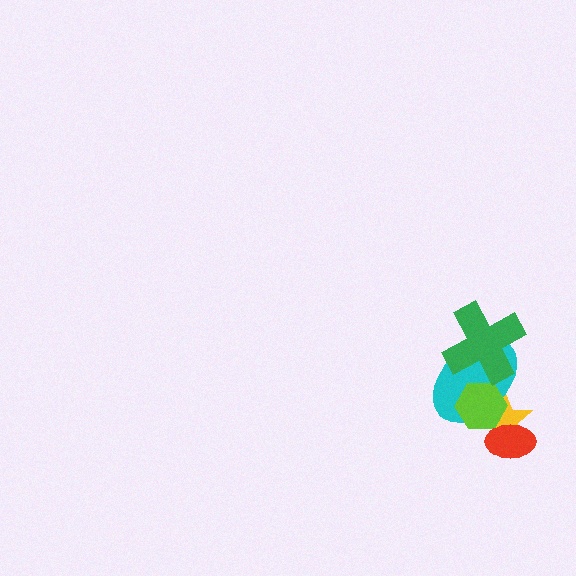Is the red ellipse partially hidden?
No, no other shape covers it.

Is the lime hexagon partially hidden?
Yes, it is partially covered by another shape.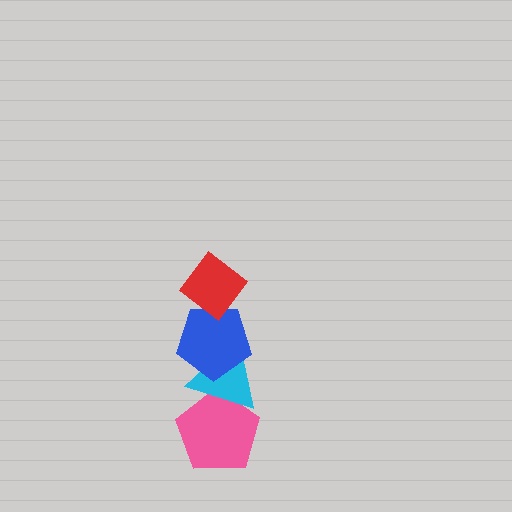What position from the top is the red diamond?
The red diamond is 1st from the top.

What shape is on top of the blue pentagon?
The red diamond is on top of the blue pentagon.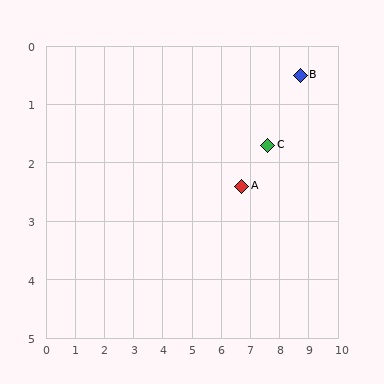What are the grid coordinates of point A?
Point A is at approximately (6.7, 2.4).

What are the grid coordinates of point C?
Point C is at approximately (7.6, 1.7).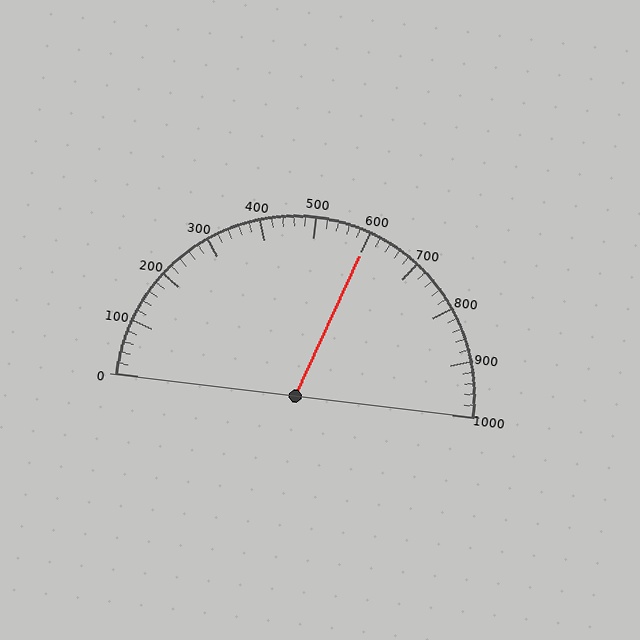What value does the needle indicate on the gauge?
The needle indicates approximately 600.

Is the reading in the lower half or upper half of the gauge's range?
The reading is in the upper half of the range (0 to 1000).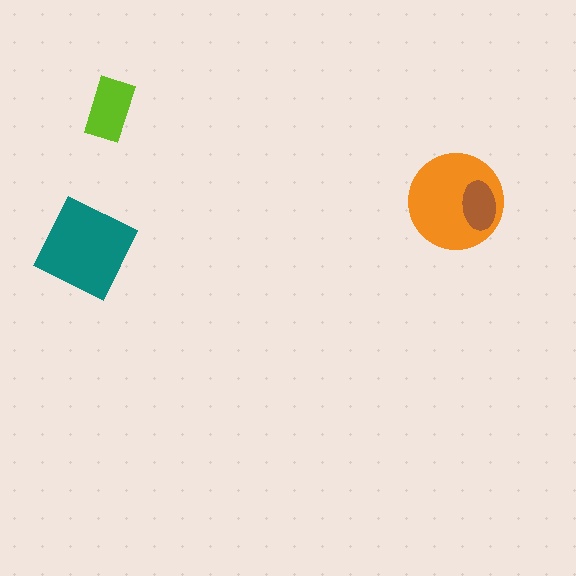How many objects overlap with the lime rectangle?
0 objects overlap with the lime rectangle.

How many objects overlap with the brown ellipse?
1 object overlaps with the brown ellipse.